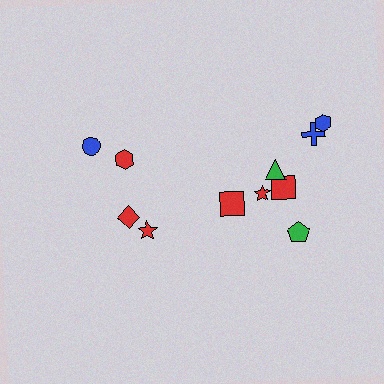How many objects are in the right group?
There are 7 objects.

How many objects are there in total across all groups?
There are 11 objects.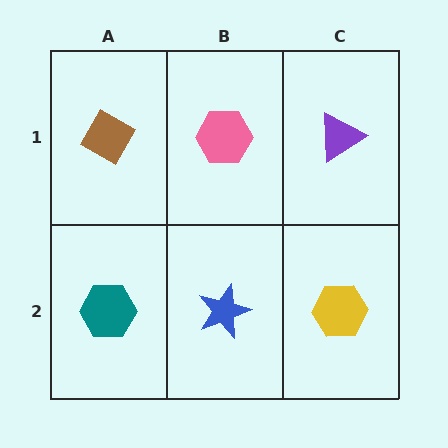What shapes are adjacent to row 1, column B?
A blue star (row 2, column B), a brown diamond (row 1, column A), a purple triangle (row 1, column C).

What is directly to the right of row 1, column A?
A pink hexagon.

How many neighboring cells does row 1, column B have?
3.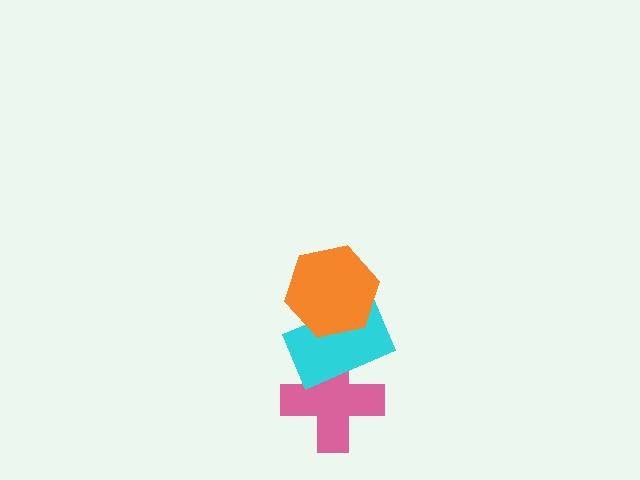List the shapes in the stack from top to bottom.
From top to bottom: the orange hexagon, the cyan rectangle, the pink cross.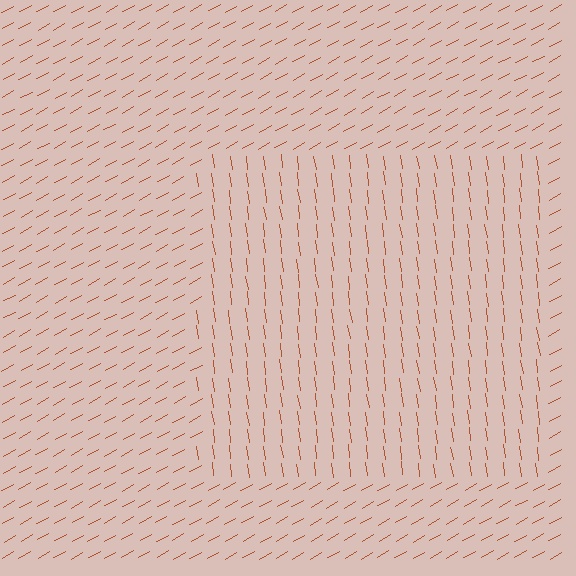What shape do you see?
I see a rectangle.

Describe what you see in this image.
The image is filled with small brown line segments. A rectangle region in the image has lines oriented differently from the surrounding lines, creating a visible texture boundary.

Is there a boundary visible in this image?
Yes, there is a texture boundary formed by a change in line orientation.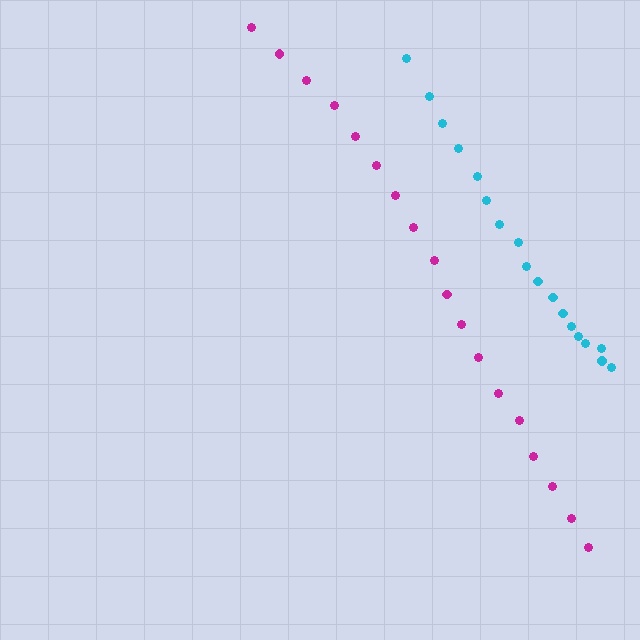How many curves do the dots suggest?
There are 2 distinct paths.